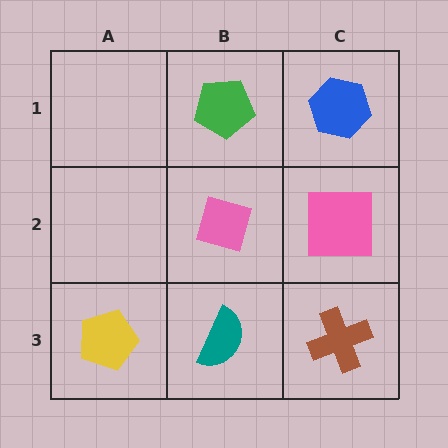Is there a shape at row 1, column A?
No, that cell is empty.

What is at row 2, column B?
A pink diamond.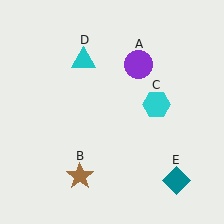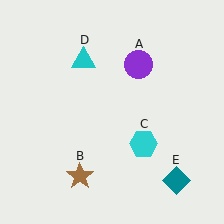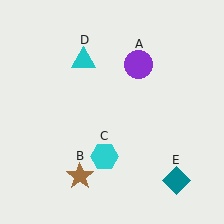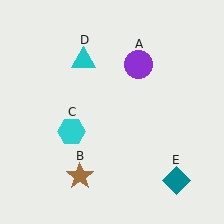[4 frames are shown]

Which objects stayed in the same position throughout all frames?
Purple circle (object A) and brown star (object B) and cyan triangle (object D) and teal diamond (object E) remained stationary.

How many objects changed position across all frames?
1 object changed position: cyan hexagon (object C).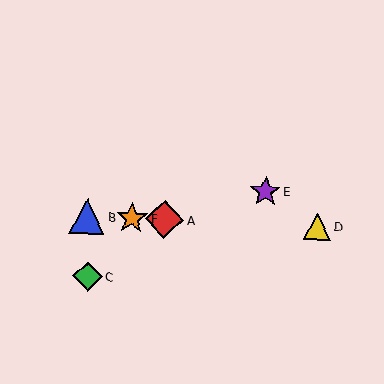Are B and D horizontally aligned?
Yes, both are at y≈216.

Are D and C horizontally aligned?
No, D is at y≈226 and C is at y≈276.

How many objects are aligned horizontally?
4 objects (A, B, D, F) are aligned horizontally.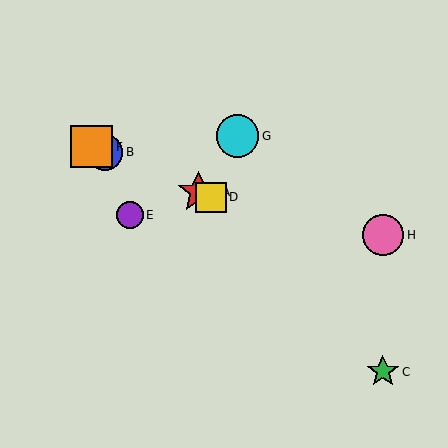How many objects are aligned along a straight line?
4 objects (A, B, D, F) are aligned along a straight line.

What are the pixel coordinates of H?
Object H is at (383, 235).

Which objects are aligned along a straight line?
Objects A, B, D, F are aligned along a straight line.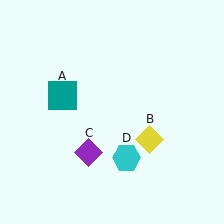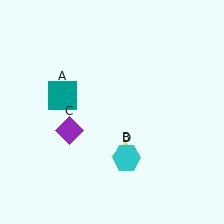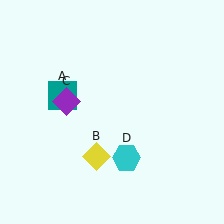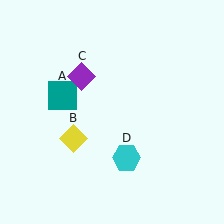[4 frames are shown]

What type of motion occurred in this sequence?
The yellow diamond (object B), purple diamond (object C) rotated clockwise around the center of the scene.